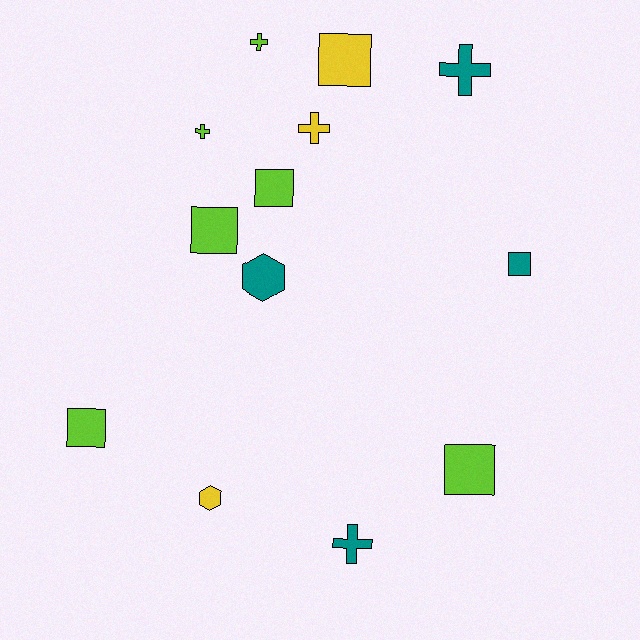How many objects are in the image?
There are 13 objects.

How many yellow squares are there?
There is 1 yellow square.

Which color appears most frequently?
Lime, with 6 objects.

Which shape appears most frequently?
Square, with 6 objects.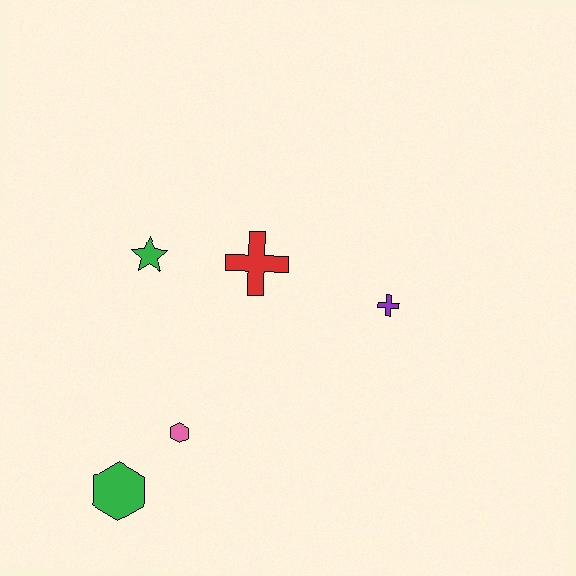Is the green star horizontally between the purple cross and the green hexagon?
Yes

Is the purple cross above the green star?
No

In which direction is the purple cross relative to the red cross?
The purple cross is to the right of the red cross.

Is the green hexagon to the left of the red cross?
Yes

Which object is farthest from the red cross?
The green hexagon is farthest from the red cross.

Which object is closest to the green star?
The red cross is closest to the green star.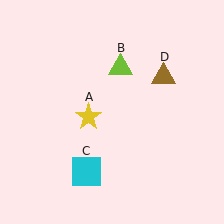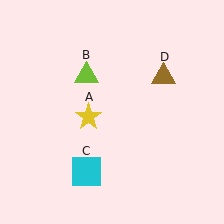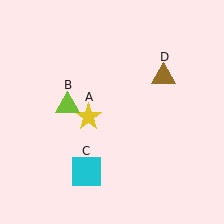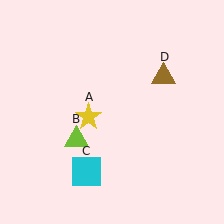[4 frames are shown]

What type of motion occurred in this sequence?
The lime triangle (object B) rotated counterclockwise around the center of the scene.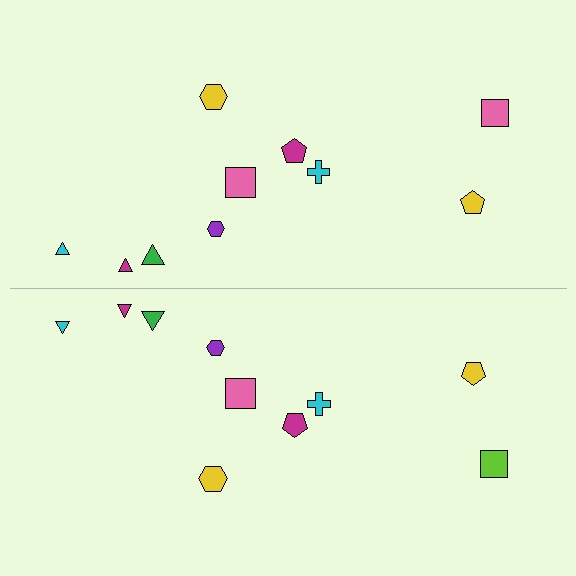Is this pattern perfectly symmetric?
No, the pattern is not perfectly symmetric. The lime square on the bottom side breaks the symmetry — its mirror counterpart is pink.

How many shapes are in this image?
There are 20 shapes in this image.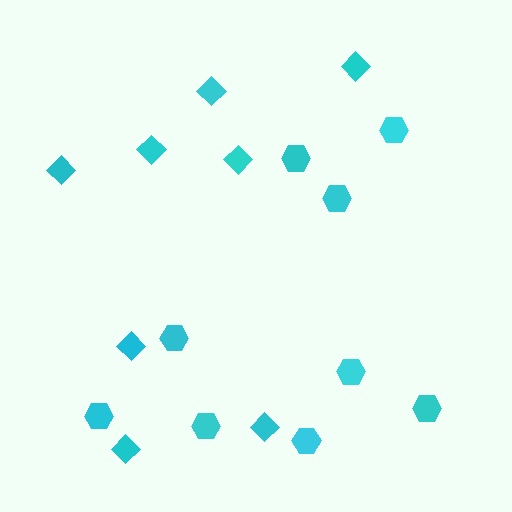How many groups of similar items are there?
There are 2 groups: one group of hexagons (9) and one group of diamonds (8).